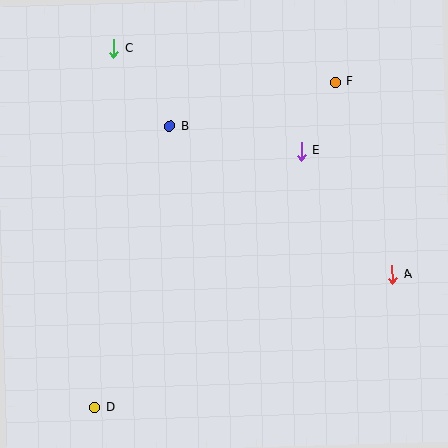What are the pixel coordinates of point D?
Point D is at (95, 408).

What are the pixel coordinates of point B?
Point B is at (170, 126).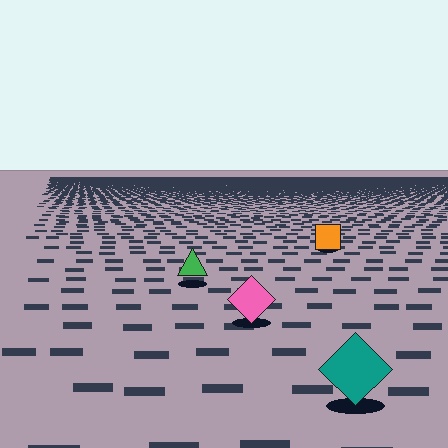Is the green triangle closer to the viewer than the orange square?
Yes. The green triangle is closer — you can tell from the texture gradient: the ground texture is coarser near it.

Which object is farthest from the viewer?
The orange square is farthest from the viewer. It appears smaller and the ground texture around it is denser.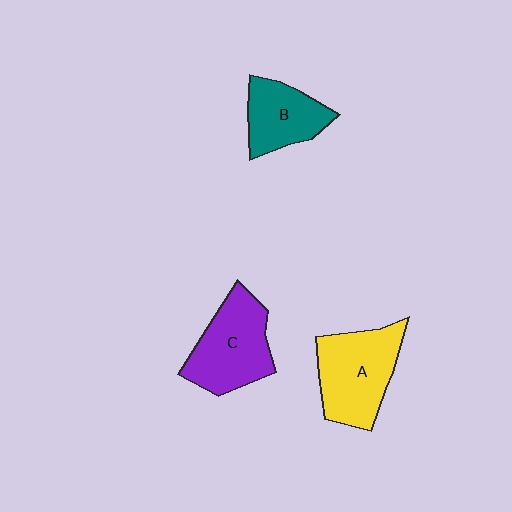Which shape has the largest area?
Shape A (yellow).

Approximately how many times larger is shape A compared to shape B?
Approximately 1.4 times.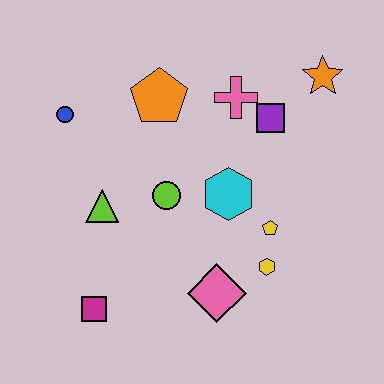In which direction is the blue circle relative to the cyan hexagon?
The blue circle is to the left of the cyan hexagon.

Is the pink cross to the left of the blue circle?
No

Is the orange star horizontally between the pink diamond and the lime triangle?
No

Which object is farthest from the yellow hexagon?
The blue circle is farthest from the yellow hexagon.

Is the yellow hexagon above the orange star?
No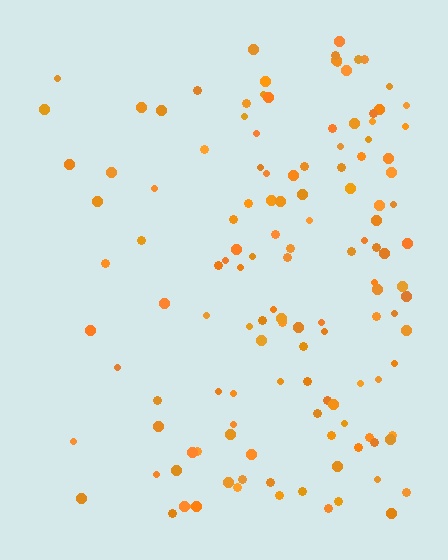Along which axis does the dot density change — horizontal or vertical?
Horizontal.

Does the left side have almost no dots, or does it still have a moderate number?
Still a moderate number, just noticeably fewer than the right.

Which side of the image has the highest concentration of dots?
The right.